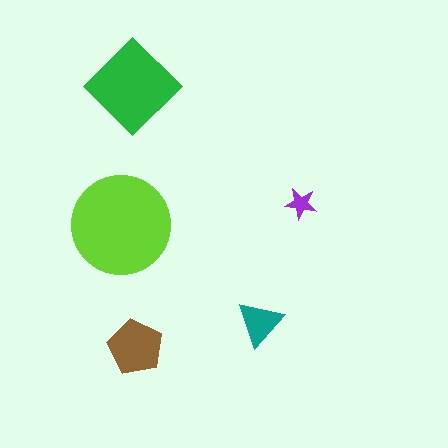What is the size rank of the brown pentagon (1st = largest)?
3rd.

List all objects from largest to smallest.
The lime circle, the green diamond, the brown pentagon, the teal triangle, the purple star.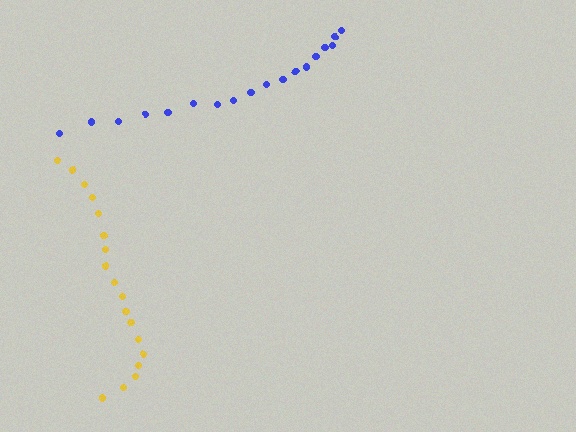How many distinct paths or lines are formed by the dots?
There are 2 distinct paths.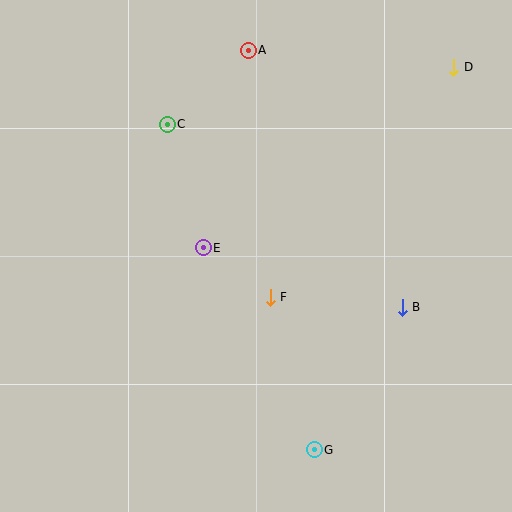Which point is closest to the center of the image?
Point F at (270, 297) is closest to the center.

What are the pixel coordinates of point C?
Point C is at (167, 125).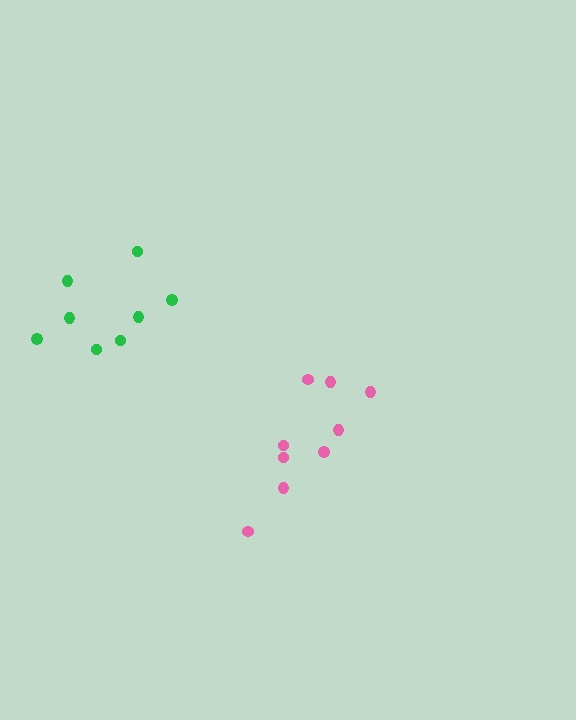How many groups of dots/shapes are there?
There are 2 groups.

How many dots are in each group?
Group 1: 8 dots, Group 2: 9 dots (17 total).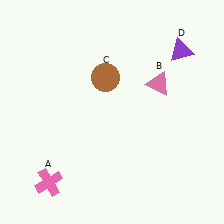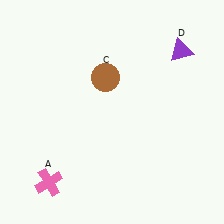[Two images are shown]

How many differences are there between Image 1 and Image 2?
There is 1 difference between the two images.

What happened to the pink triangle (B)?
The pink triangle (B) was removed in Image 2. It was in the top-right area of Image 1.